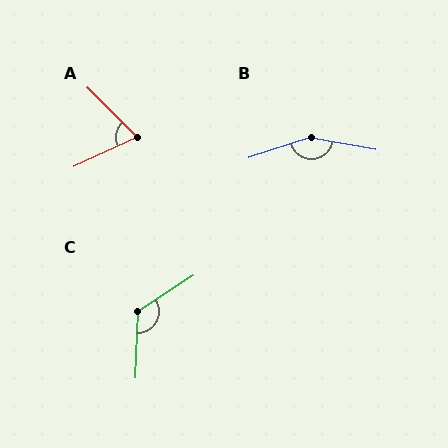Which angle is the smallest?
A, at approximately 70 degrees.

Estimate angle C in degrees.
Approximately 125 degrees.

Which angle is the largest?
B, at approximately 151 degrees.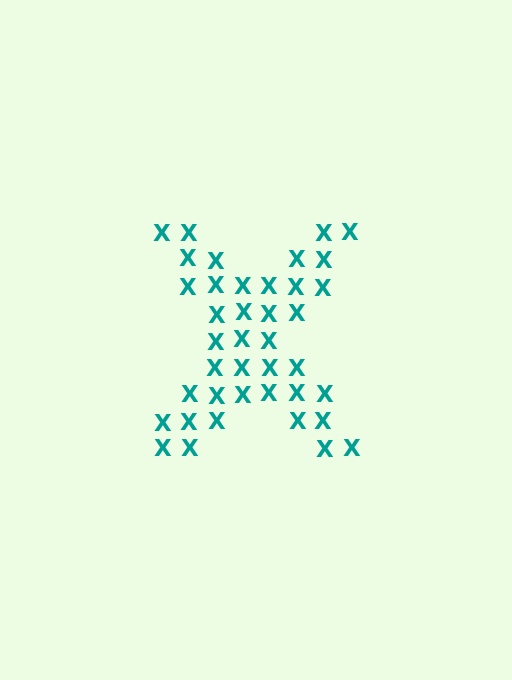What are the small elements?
The small elements are letter X's.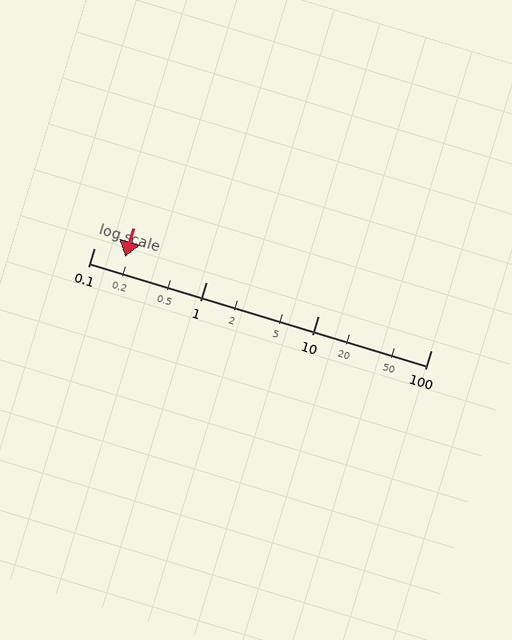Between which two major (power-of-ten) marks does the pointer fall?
The pointer is between 0.1 and 1.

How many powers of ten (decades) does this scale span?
The scale spans 3 decades, from 0.1 to 100.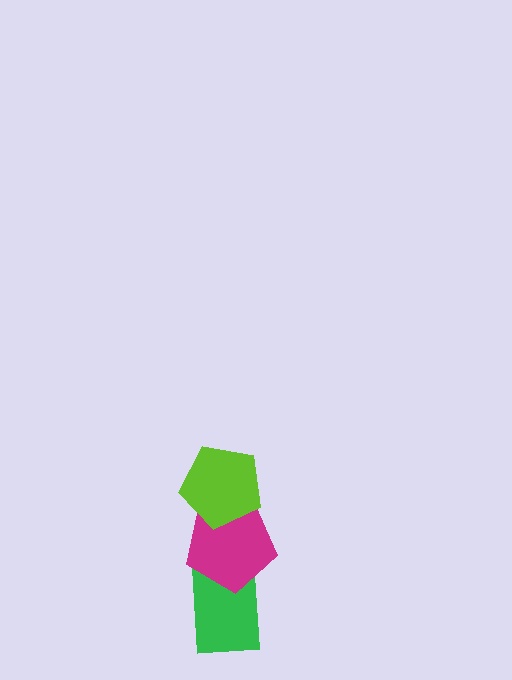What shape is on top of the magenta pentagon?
The lime pentagon is on top of the magenta pentagon.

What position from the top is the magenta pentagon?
The magenta pentagon is 2nd from the top.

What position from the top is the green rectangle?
The green rectangle is 3rd from the top.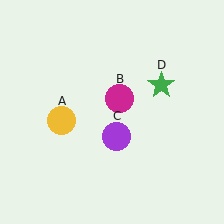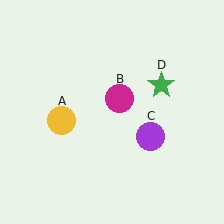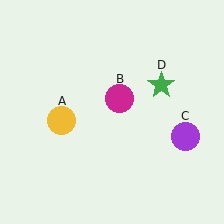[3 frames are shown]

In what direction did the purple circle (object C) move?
The purple circle (object C) moved right.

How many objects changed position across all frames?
1 object changed position: purple circle (object C).